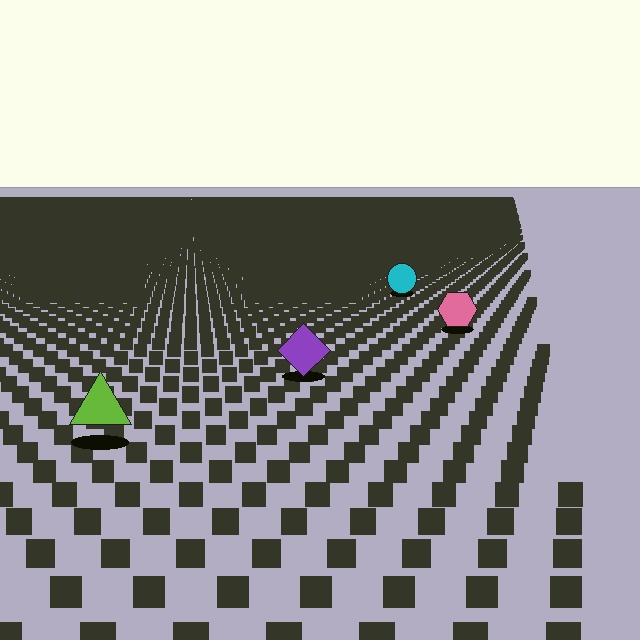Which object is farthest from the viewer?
The cyan circle is farthest from the viewer. It appears smaller and the ground texture around it is denser.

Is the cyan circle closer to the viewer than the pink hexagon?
No. The pink hexagon is closer — you can tell from the texture gradient: the ground texture is coarser near it.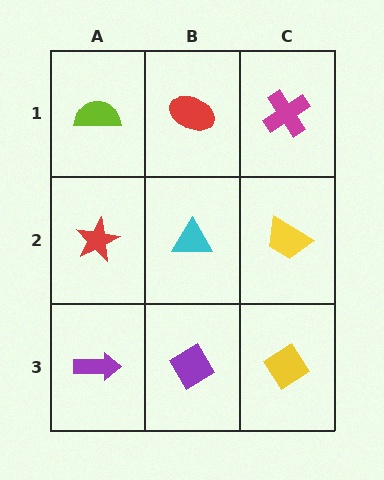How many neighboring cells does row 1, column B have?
3.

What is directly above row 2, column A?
A lime semicircle.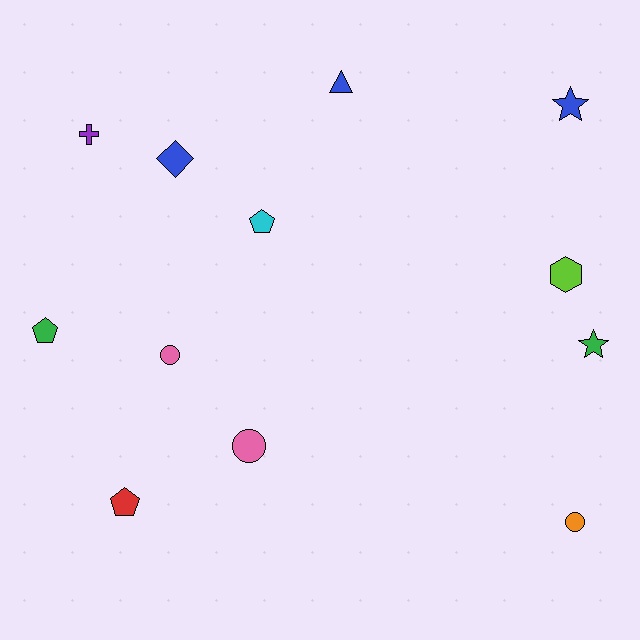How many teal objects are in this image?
There are no teal objects.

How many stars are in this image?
There are 2 stars.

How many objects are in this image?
There are 12 objects.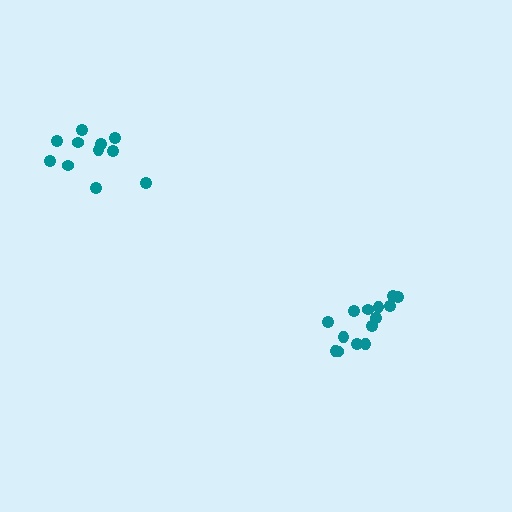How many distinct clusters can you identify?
There are 2 distinct clusters.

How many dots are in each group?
Group 1: 14 dots, Group 2: 11 dots (25 total).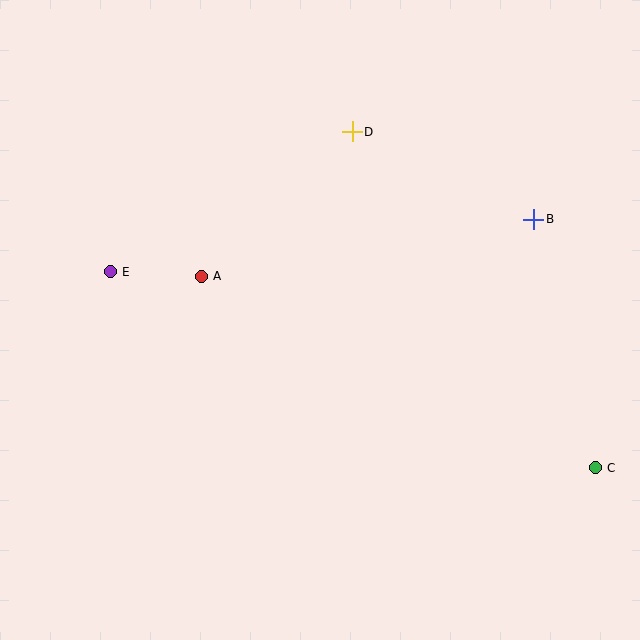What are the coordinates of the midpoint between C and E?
The midpoint between C and E is at (353, 370).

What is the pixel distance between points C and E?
The distance between C and E is 523 pixels.